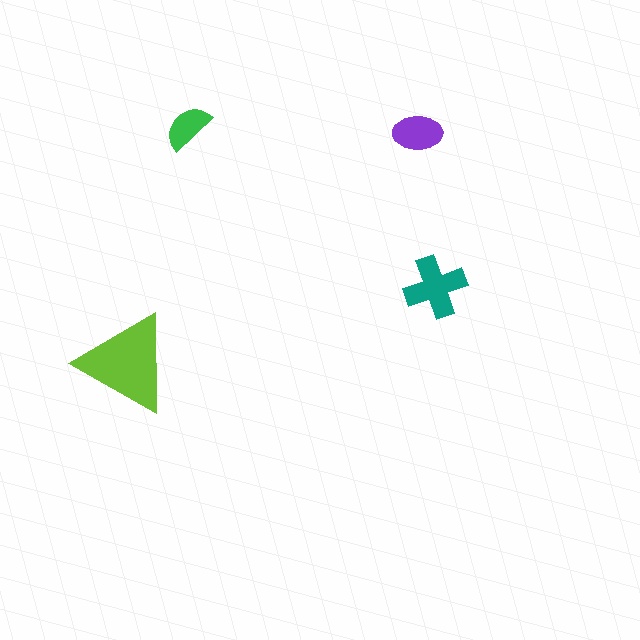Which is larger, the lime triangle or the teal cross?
The lime triangle.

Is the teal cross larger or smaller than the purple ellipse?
Larger.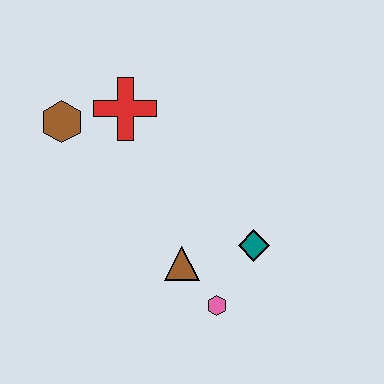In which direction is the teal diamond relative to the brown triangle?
The teal diamond is to the right of the brown triangle.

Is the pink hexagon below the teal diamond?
Yes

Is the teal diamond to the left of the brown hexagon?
No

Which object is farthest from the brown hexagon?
The pink hexagon is farthest from the brown hexagon.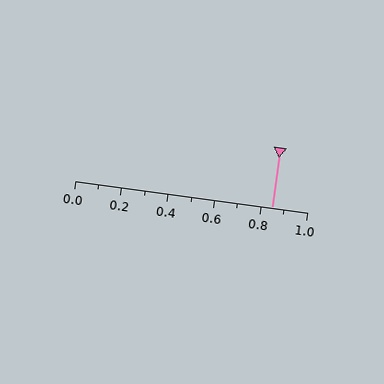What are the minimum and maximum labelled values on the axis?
The axis runs from 0.0 to 1.0.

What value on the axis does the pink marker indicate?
The marker indicates approximately 0.85.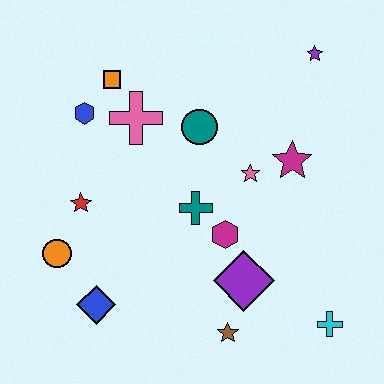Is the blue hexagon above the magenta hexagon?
Yes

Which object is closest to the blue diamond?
The orange circle is closest to the blue diamond.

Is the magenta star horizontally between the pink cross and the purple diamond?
No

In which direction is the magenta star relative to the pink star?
The magenta star is to the right of the pink star.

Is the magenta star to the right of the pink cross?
Yes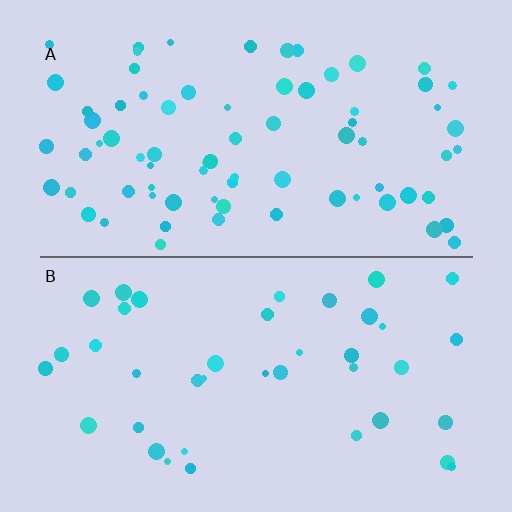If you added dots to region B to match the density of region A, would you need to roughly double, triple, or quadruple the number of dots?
Approximately double.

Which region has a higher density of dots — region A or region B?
A (the top).